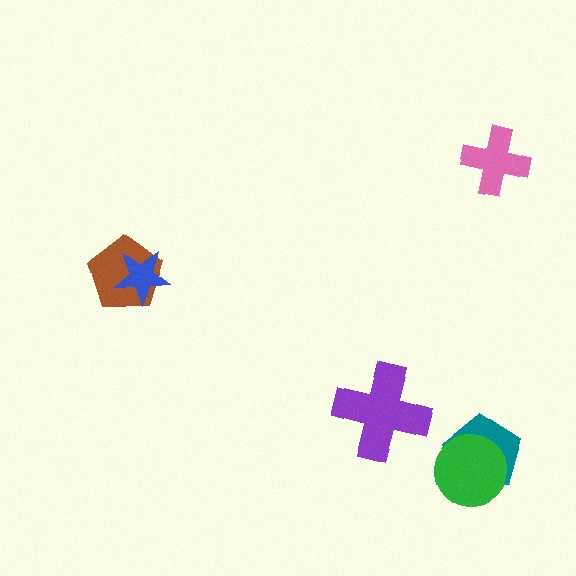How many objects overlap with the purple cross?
0 objects overlap with the purple cross.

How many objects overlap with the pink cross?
0 objects overlap with the pink cross.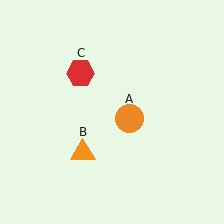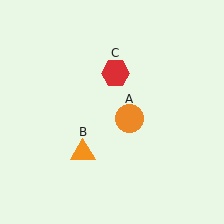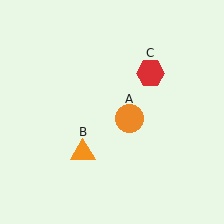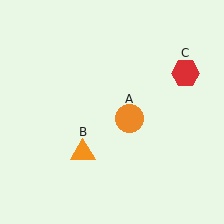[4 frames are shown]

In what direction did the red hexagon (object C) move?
The red hexagon (object C) moved right.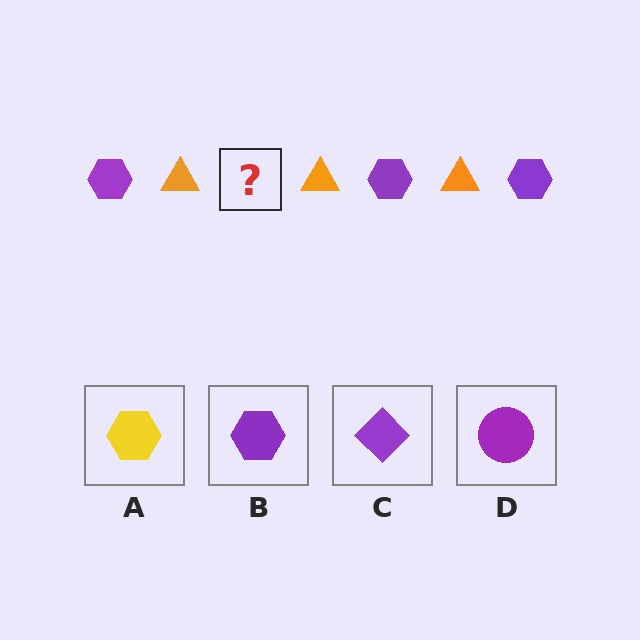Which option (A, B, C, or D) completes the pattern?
B.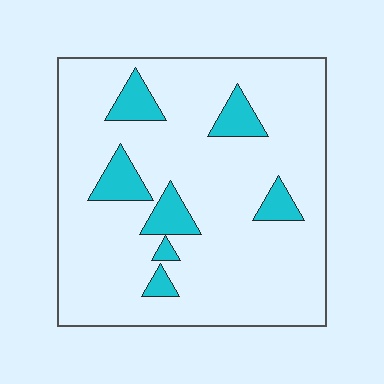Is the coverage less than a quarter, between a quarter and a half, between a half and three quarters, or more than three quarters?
Less than a quarter.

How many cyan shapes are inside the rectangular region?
7.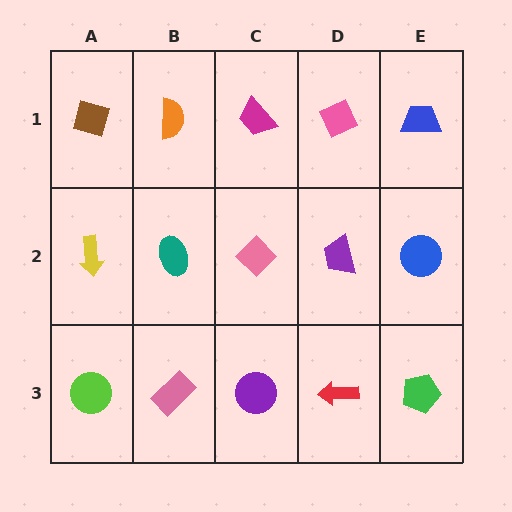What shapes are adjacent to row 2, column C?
A magenta trapezoid (row 1, column C), a purple circle (row 3, column C), a teal ellipse (row 2, column B), a purple trapezoid (row 2, column D).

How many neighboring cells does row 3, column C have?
3.